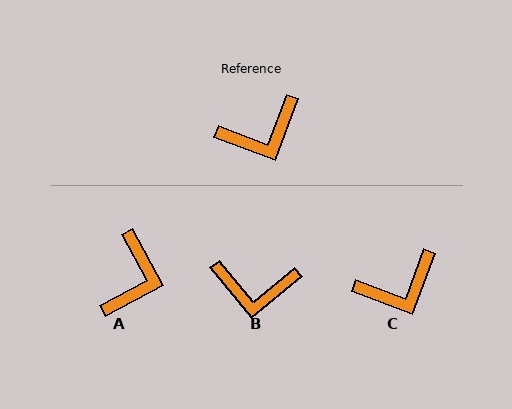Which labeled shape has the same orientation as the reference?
C.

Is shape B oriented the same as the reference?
No, it is off by about 30 degrees.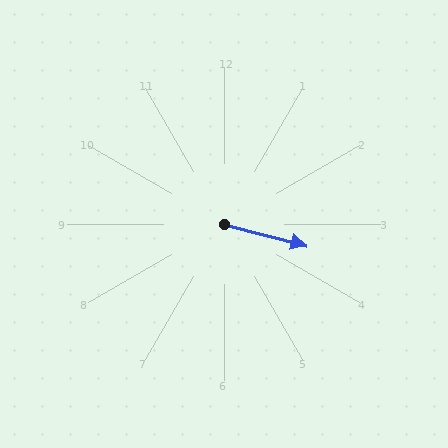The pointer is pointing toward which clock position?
Roughly 3 o'clock.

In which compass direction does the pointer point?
East.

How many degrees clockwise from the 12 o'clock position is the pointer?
Approximately 105 degrees.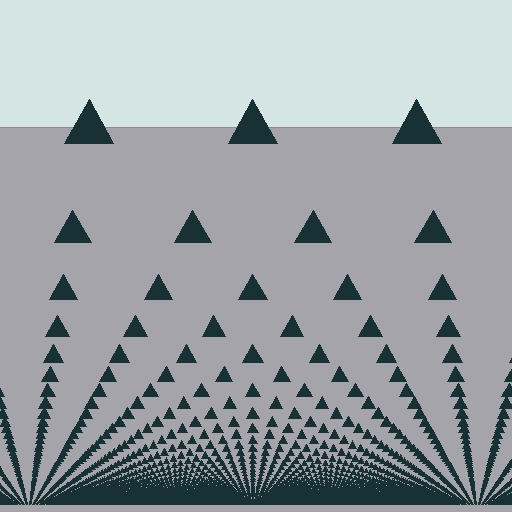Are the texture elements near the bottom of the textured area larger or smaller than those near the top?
Smaller. The gradient is inverted — elements near the bottom are smaller and denser.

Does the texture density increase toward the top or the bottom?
Density increases toward the bottom.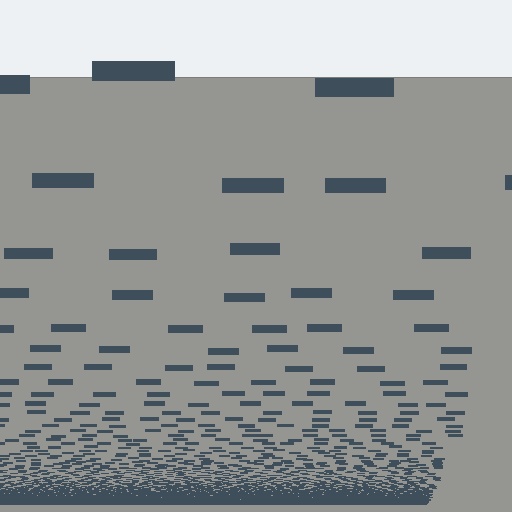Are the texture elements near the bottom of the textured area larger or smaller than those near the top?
Smaller. The gradient is inverted — elements near the bottom are smaller and denser.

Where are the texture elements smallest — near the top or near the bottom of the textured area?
Near the bottom.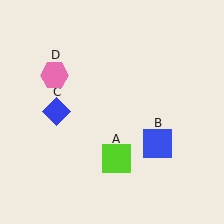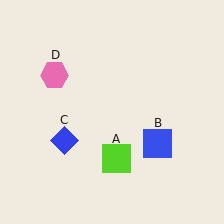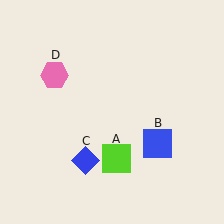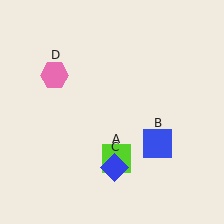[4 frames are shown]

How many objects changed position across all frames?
1 object changed position: blue diamond (object C).